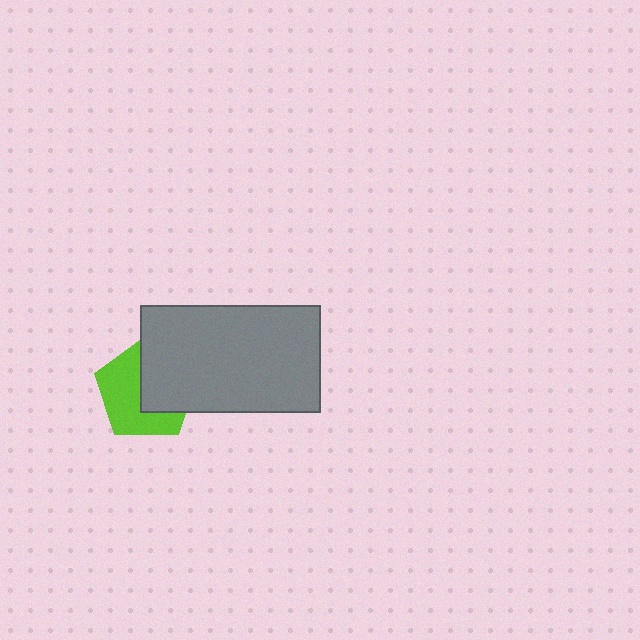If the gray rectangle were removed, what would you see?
You would see the complete lime pentagon.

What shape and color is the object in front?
The object in front is a gray rectangle.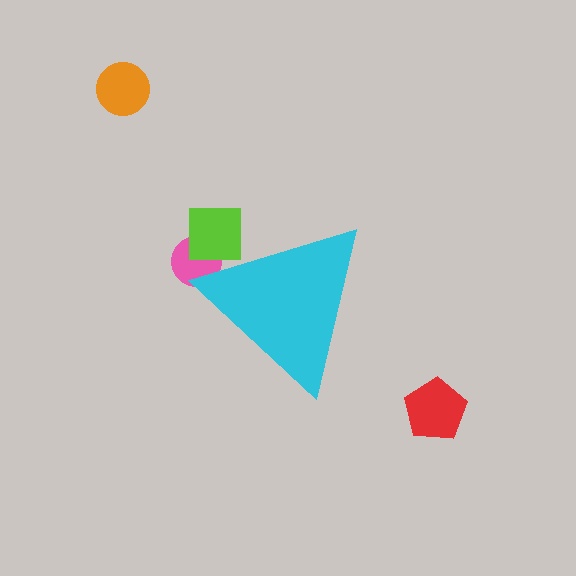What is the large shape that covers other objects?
A cyan triangle.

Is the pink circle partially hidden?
Yes, the pink circle is partially hidden behind the cyan triangle.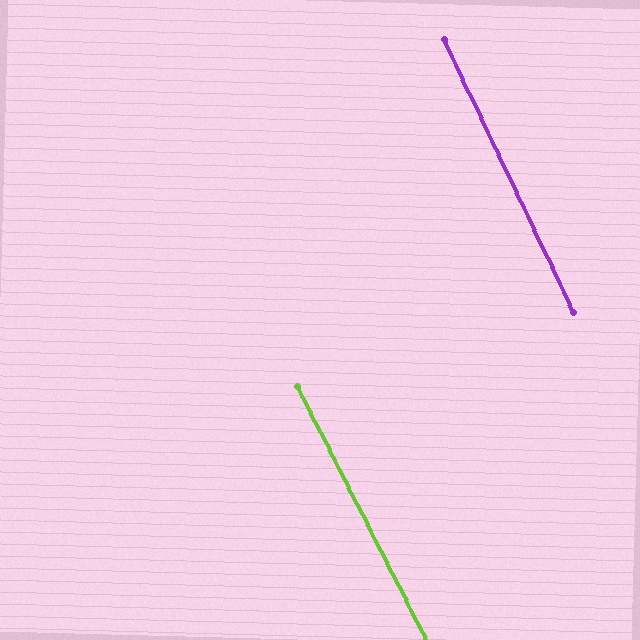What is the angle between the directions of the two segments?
Approximately 1 degree.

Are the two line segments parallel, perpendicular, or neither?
Parallel — their directions differ by only 1.4°.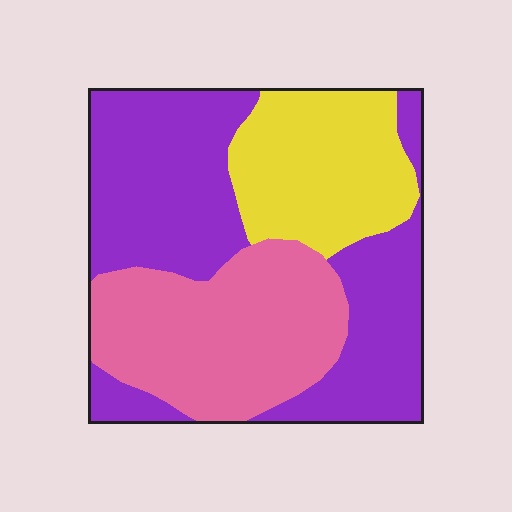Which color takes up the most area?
Purple, at roughly 45%.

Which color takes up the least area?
Yellow, at roughly 25%.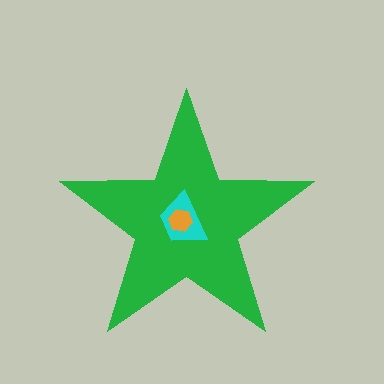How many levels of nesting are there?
3.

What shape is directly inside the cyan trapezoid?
The orange hexagon.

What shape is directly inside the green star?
The cyan trapezoid.